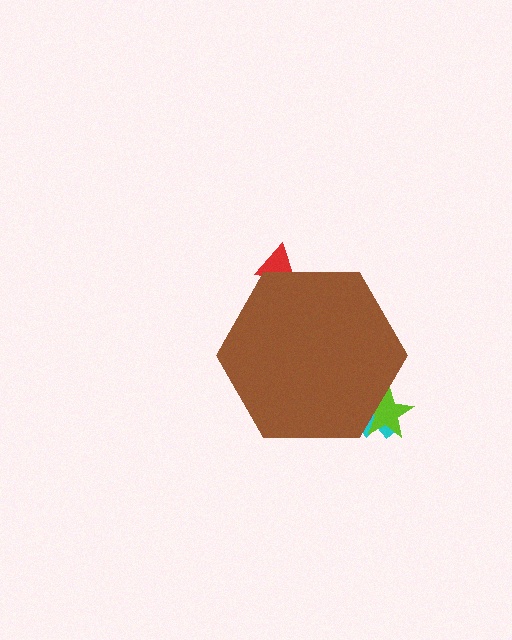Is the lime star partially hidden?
Yes, the lime star is partially hidden behind the brown hexagon.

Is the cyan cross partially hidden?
Yes, the cyan cross is partially hidden behind the brown hexagon.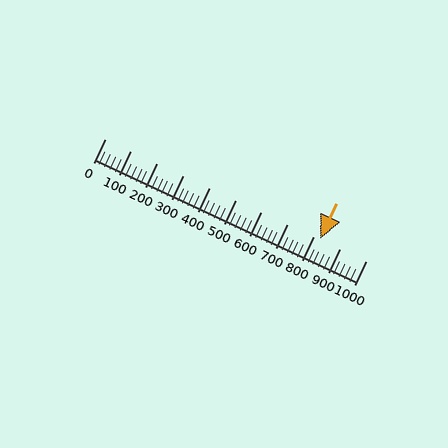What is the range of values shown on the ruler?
The ruler shows values from 0 to 1000.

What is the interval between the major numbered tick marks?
The major tick marks are spaced 100 units apart.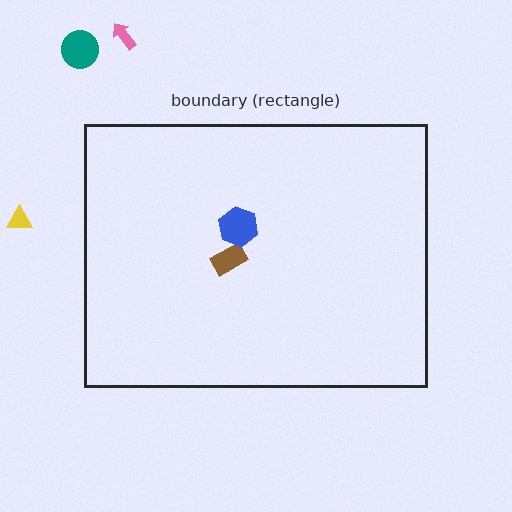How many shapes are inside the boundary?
2 inside, 3 outside.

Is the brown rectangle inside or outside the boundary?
Inside.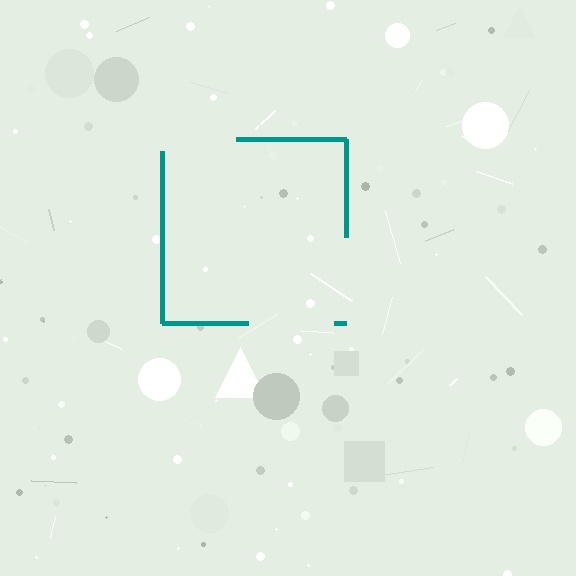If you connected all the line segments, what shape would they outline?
They would outline a square.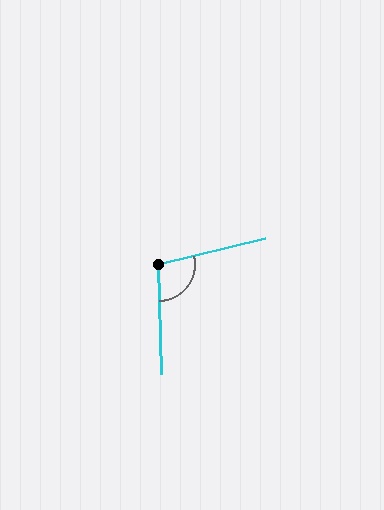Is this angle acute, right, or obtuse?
It is obtuse.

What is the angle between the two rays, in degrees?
Approximately 102 degrees.